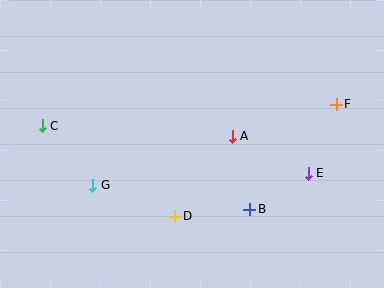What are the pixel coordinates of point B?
Point B is at (250, 209).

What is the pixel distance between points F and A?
The distance between F and A is 109 pixels.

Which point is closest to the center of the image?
Point A at (232, 136) is closest to the center.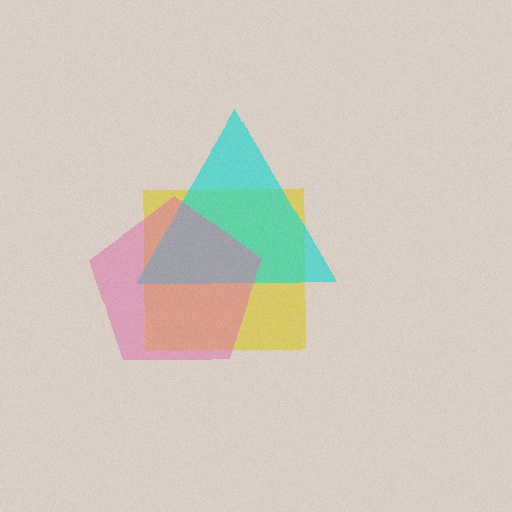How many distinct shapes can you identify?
There are 3 distinct shapes: a yellow square, a cyan triangle, a pink pentagon.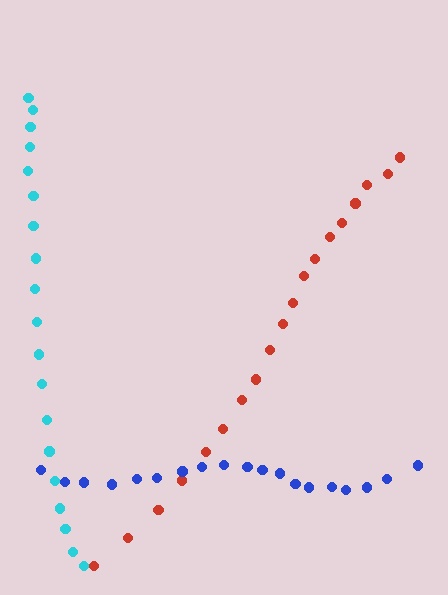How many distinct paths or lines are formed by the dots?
There are 3 distinct paths.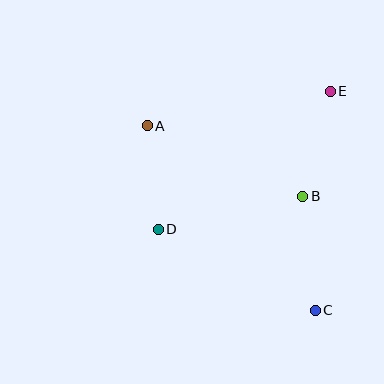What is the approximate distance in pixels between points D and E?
The distance between D and E is approximately 220 pixels.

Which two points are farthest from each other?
Points A and C are farthest from each other.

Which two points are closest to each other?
Points A and D are closest to each other.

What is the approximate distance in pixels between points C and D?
The distance between C and D is approximately 177 pixels.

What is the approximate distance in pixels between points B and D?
The distance between B and D is approximately 148 pixels.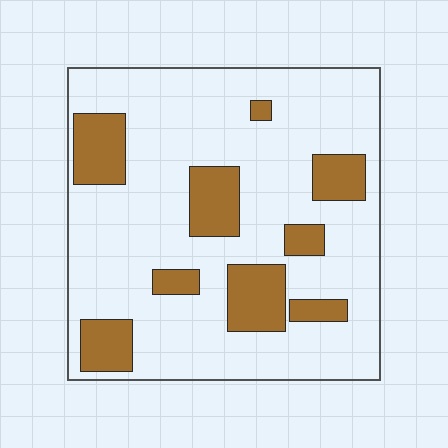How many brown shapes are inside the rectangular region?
9.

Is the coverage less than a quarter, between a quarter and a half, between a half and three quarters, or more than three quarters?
Less than a quarter.